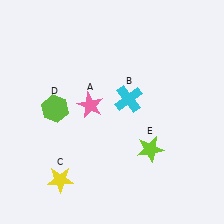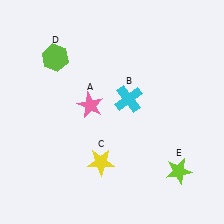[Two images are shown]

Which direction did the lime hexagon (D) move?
The lime hexagon (D) moved up.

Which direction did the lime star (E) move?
The lime star (E) moved right.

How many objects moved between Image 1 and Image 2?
3 objects moved between the two images.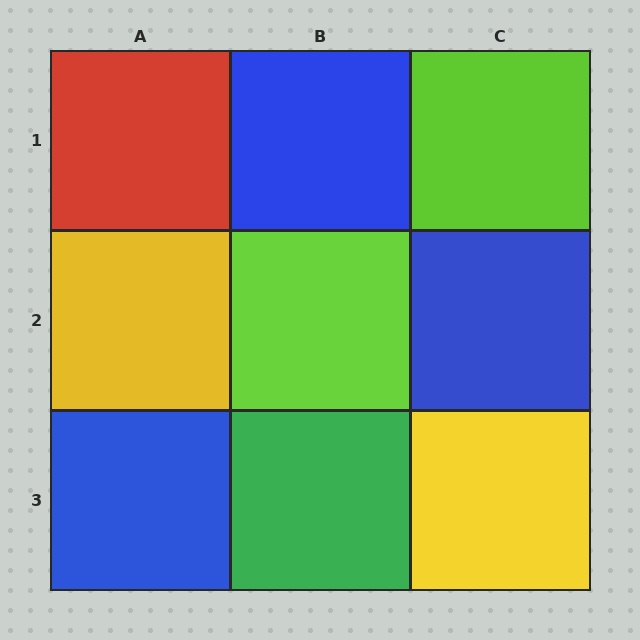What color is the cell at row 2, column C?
Blue.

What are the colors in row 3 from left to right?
Blue, green, yellow.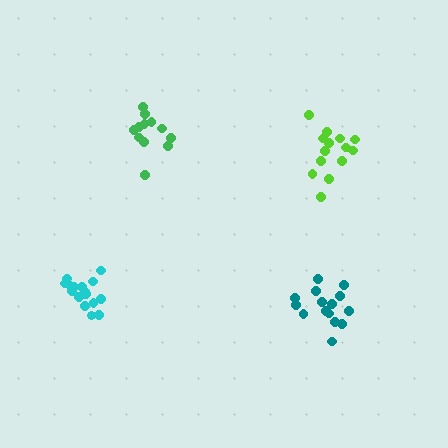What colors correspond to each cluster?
The clusters are colored: lime, teal, green, cyan.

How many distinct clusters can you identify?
There are 4 distinct clusters.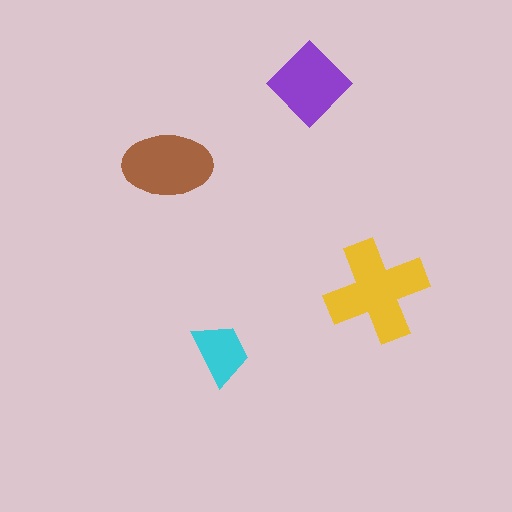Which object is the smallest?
The cyan trapezoid.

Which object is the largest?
The yellow cross.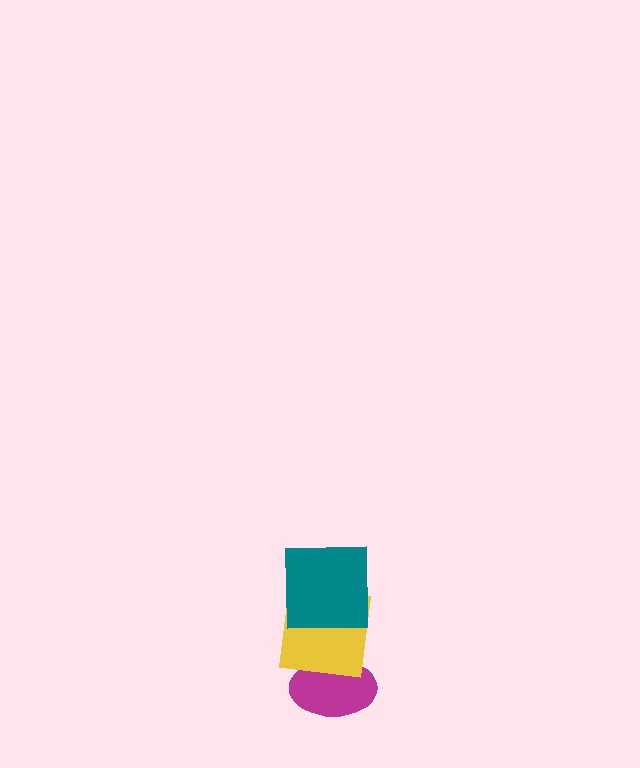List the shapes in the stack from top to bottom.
From top to bottom: the teal square, the yellow square, the magenta ellipse.